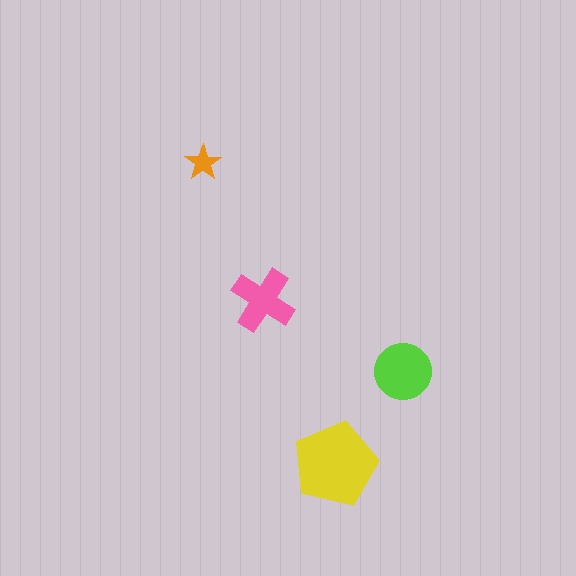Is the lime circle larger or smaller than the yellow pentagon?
Smaller.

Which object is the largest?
The yellow pentagon.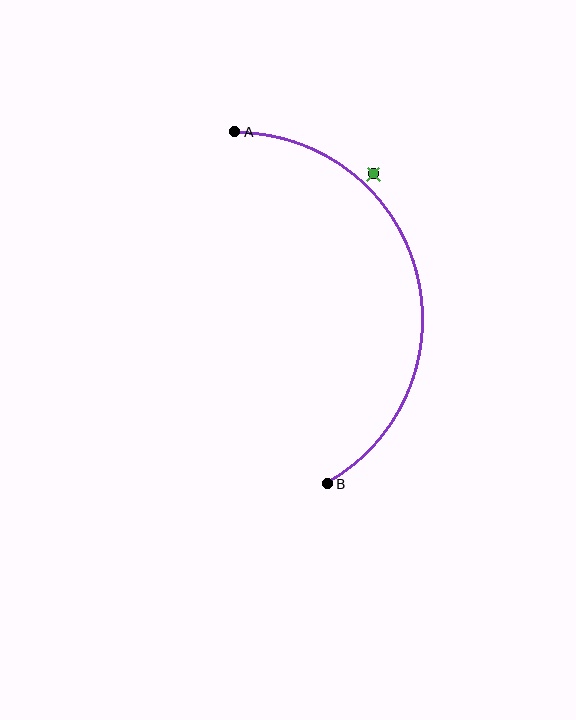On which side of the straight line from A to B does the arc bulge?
The arc bulges to the right of the straight line connecting A and B.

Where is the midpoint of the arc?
The arc midpoint is the point on the curve farthest from the straight line joining A and B. It sits to the right of that line.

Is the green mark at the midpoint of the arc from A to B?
No — the green mark does not lie on the arc at all. It sits slightly outside the curve.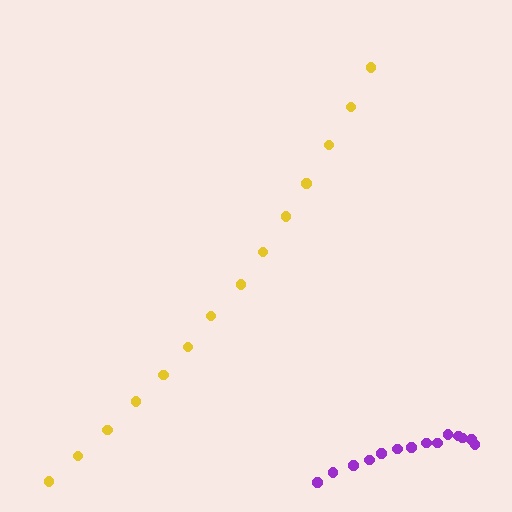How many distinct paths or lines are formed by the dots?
There are 2 distinct paths.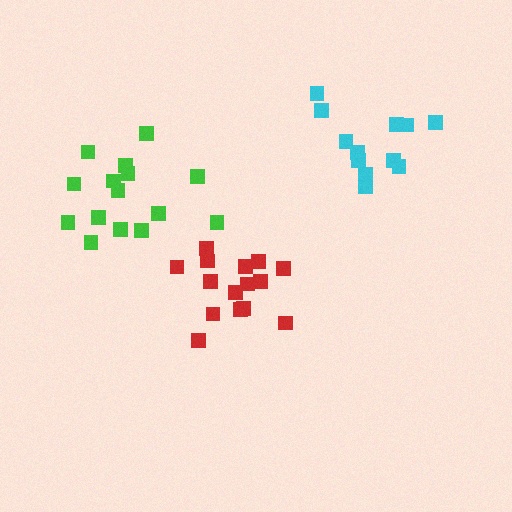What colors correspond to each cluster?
The clusters are colored: green, cyan, red.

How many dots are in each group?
Group 1: 15 dots, Group 2: 12 dots, Group 3: 15 dots (42 total).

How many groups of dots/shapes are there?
There are 3 groups.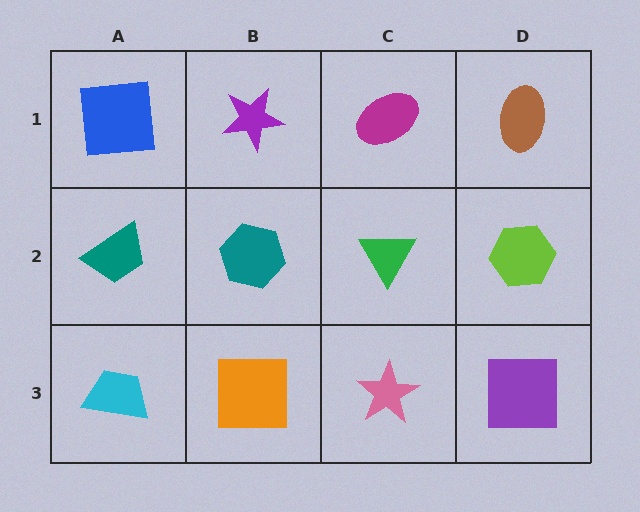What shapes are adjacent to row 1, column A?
A teal trapezoid (row 2, column A), a purple star (row 1, column B).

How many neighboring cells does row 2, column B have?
4.